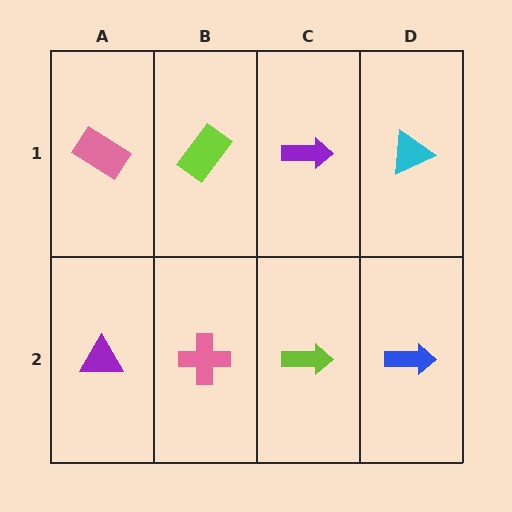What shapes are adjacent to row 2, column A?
A pink rectangle (row 1, column A), a pink cross (row 2, column B).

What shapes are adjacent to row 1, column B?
A pink cross (row 2, column B), a pink rectangle (row 1, column A), a purple arrow (row 1, column C).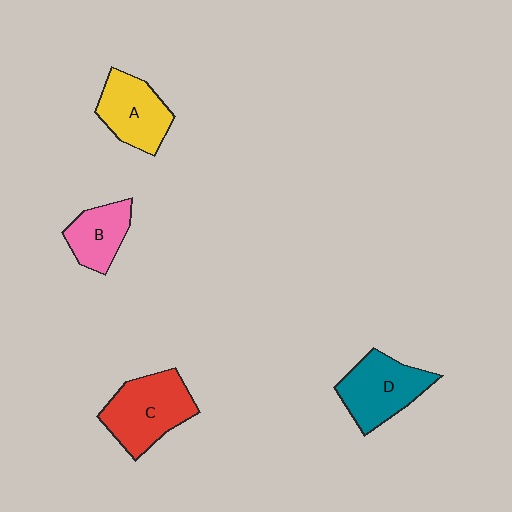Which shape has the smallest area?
Shape B (pink).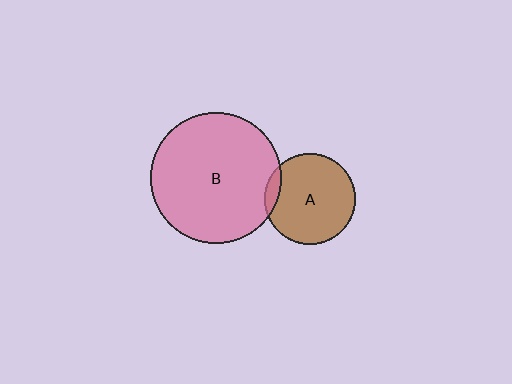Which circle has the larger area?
Circle B (pink).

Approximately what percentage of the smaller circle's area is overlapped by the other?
Approximately 10%.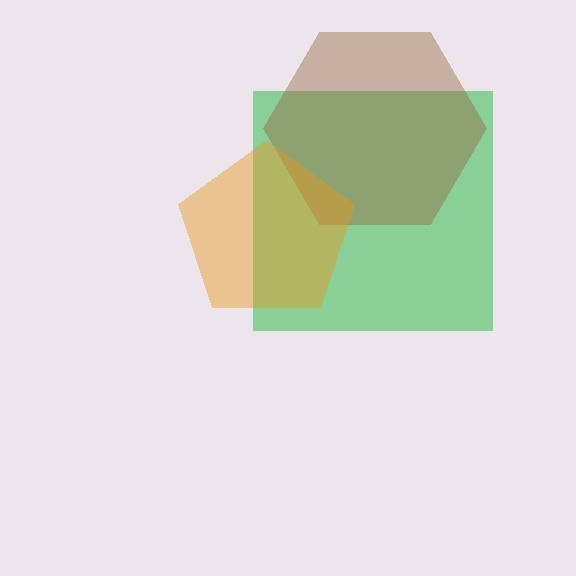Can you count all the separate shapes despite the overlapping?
Yes, there are 3 separate shapes.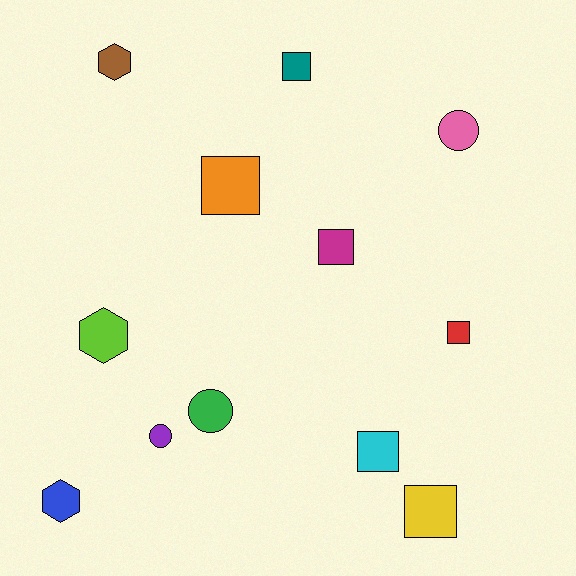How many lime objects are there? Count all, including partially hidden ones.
There is 1 lime object.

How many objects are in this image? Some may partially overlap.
There are 12 objects.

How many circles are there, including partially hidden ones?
There are 3 circles.